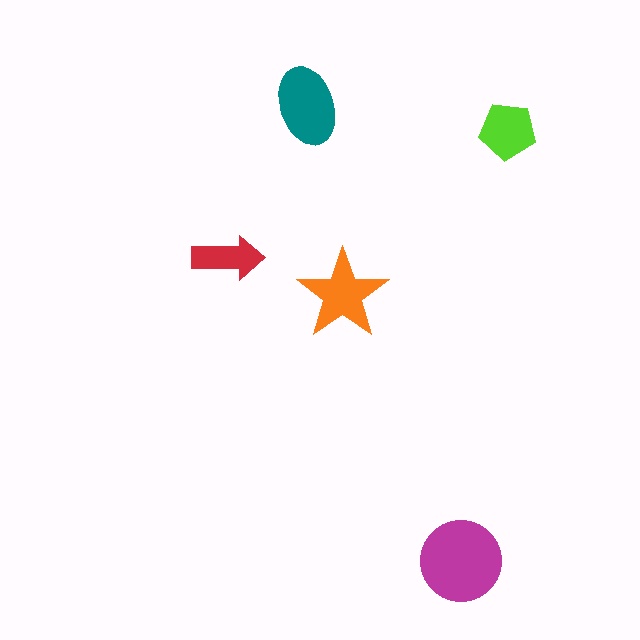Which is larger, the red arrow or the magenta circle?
The magenta circle.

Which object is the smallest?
The red arrow.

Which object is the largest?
The magenta circle.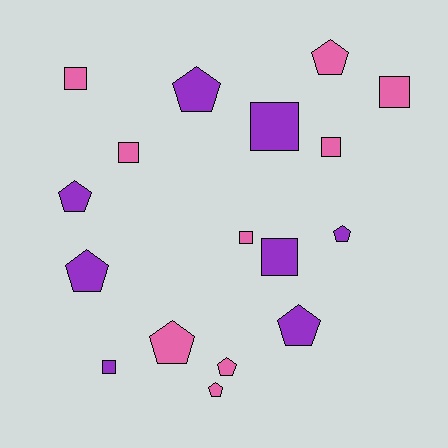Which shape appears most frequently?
Pentagon, with 9 objects.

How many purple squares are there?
There are 3 purple squares.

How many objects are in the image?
There are 17 objects.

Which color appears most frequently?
Pink, with 9 objects.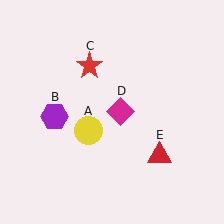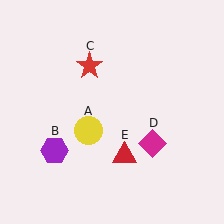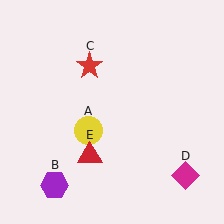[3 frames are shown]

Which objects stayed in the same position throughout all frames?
Yellow circle (object A) and red star (object C) remained stationary.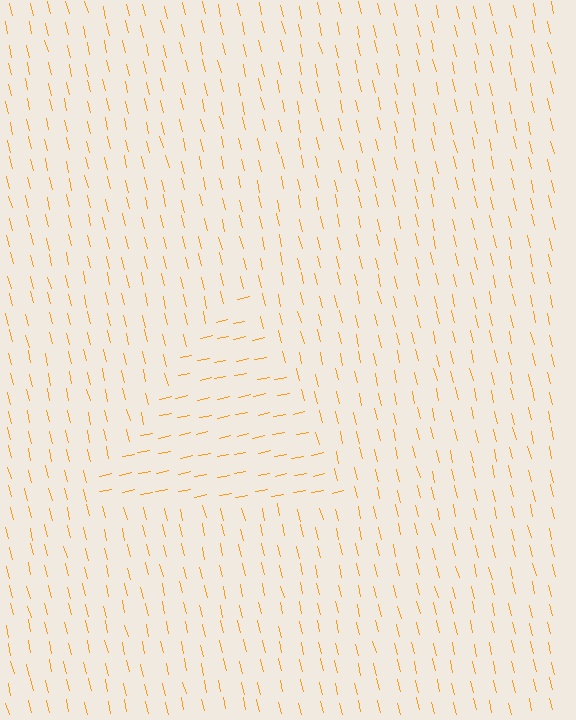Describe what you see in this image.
The image is filled with small orange line segments. A triangle region in the image has lines oriented differently from the surrounding lines, creating a visible texture boundary.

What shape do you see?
I see a triangle.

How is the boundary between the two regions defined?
The boundary is defined purely by a change in line orientation (approximately 89 degrees difference). All lines are the same color and thickness.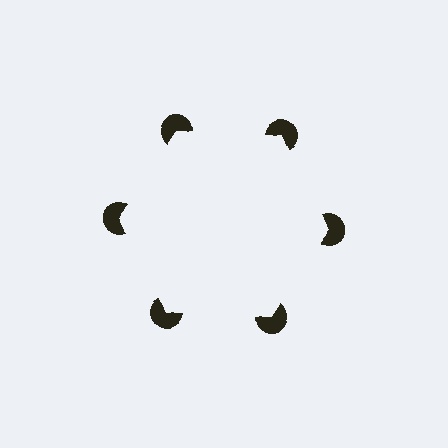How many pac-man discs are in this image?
There are 6 — one at each vertex of the illusory hexagon.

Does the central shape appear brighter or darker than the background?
It typically appears slightly brighter than the background, even though no actual brightness change is drawn.